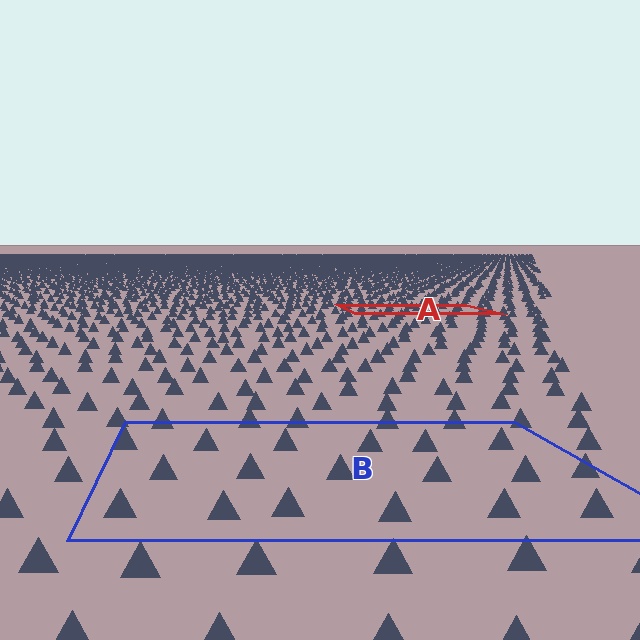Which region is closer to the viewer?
Region B is closer. The texture elements there are larger and more spread out.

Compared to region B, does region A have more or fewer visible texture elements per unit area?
Region A has more texture elements per unit area — they are packed more densely because it is farther away.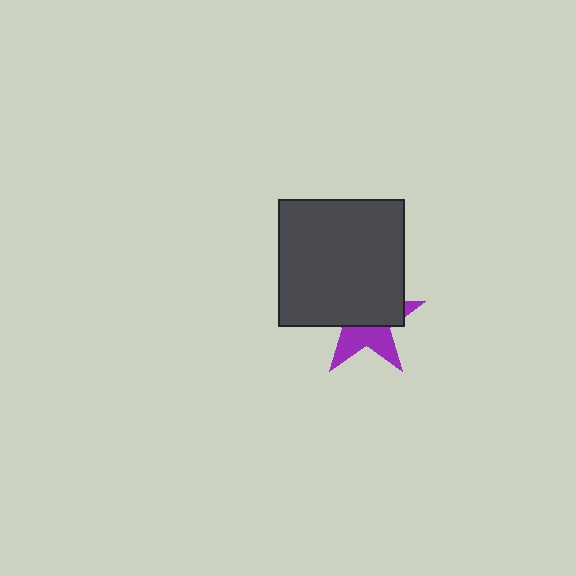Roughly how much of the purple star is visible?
A small part of it is visible (roughly 41%).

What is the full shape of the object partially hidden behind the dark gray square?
The partially hidden object is a purple star.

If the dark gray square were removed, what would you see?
You would see the complete purple star.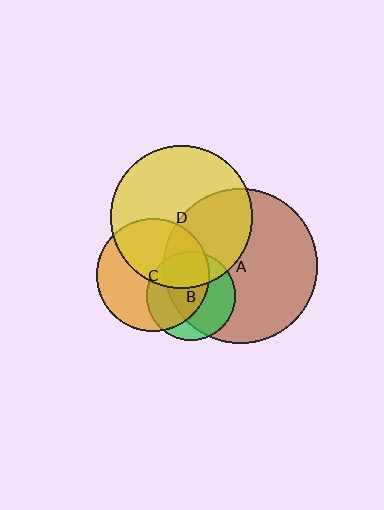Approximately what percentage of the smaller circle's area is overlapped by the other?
Approximately 40%.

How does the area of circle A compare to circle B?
Approximately 3.0 times.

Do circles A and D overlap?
Yes.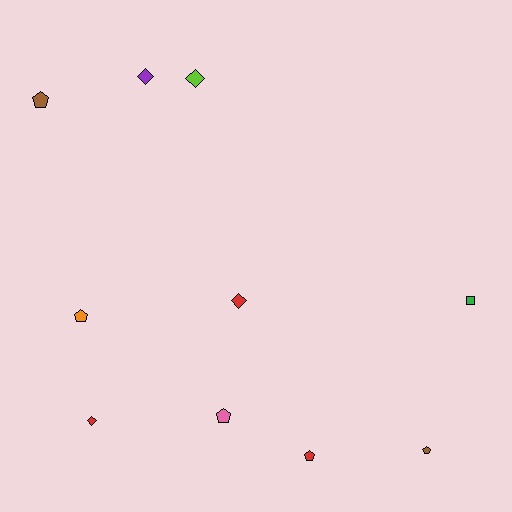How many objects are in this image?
There are 10 objects.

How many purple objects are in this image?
There is 1 purple object.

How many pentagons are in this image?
There are 5 pentagons.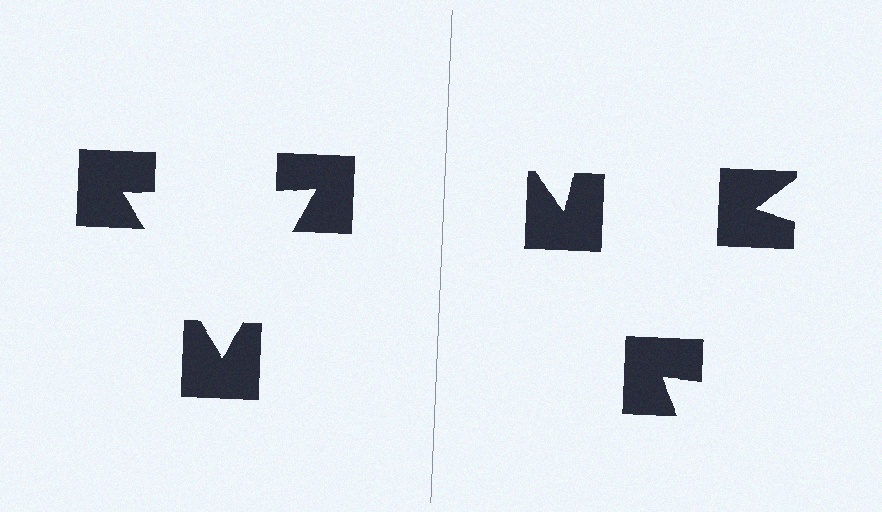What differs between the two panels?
The notched squares are positioned identically on both sides; only the wedge orientations differ. On the left they align to a triangle; on the right they are misaligned.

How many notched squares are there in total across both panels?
6 — 3 on each side.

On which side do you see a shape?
An illusory triangle appears on the left side. On the right side the wedge cuts are rotated, so no coherent shape forms.